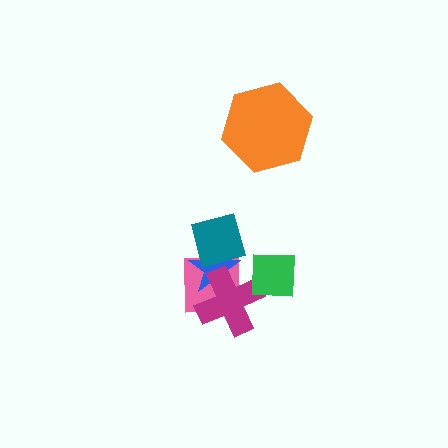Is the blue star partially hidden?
Yes, it is partially covered by another shape.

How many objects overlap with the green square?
1 object overlaps with the green square.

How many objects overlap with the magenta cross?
3 objects overlap with the magenta cross.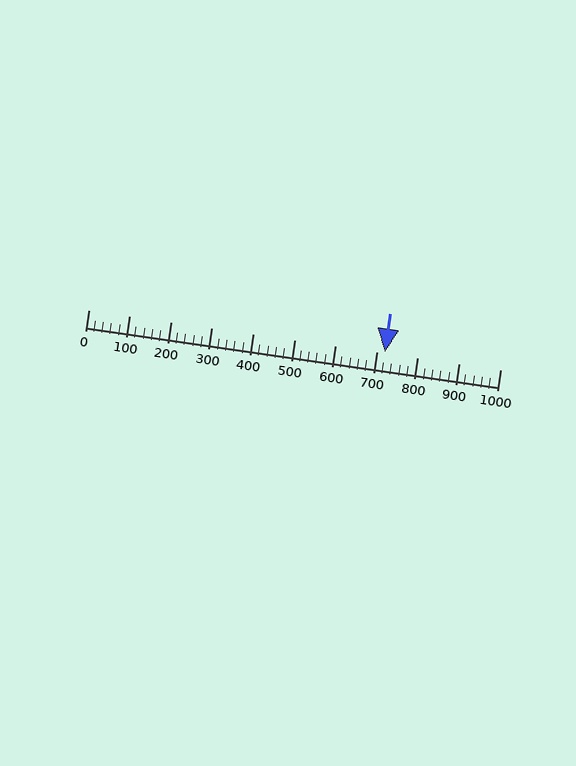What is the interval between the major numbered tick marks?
The major tick marks are spaced 100 units apart.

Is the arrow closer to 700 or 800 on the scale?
The arrow is closer to 700.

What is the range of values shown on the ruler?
The ruler shows values from 0 to 1000.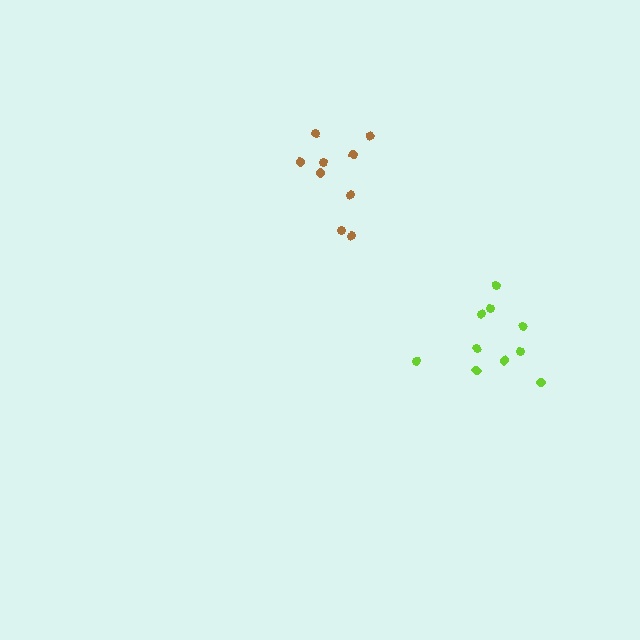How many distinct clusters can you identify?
There are 2 distinct clusters.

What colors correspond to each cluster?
The clusters are colored: lime, brown.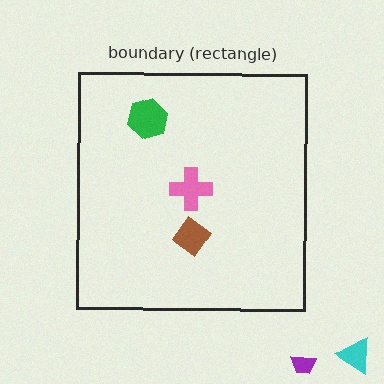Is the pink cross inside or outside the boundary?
Inside.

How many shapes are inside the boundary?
3 inside, 2 outside.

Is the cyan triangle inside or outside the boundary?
Outside.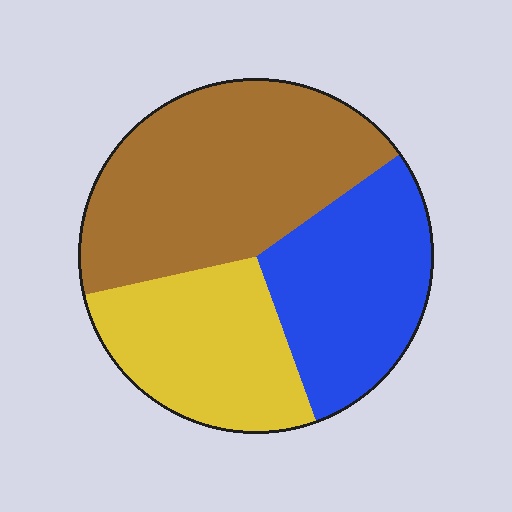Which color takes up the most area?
Brown, at roughly 45%.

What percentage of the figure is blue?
Blue takes up between a sixth and a third of the figure.